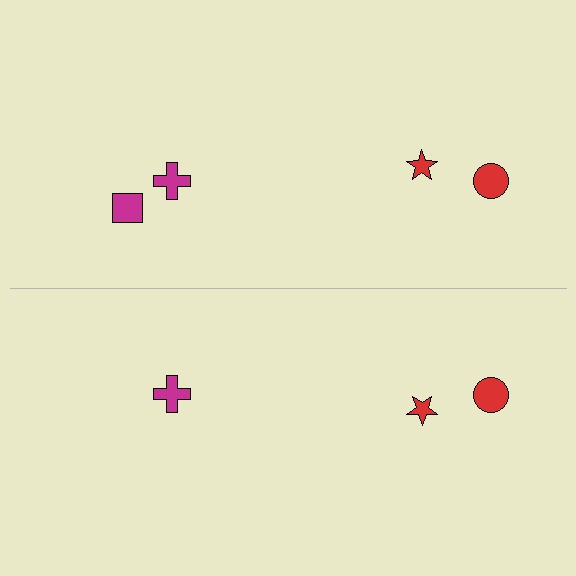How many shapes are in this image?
There are 7 shapes in this image.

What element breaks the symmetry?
A magenta square is missing from the bottom side.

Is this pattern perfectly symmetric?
No, the pattern is not perfectly symmetric. A magenta square is missing from the bottom side.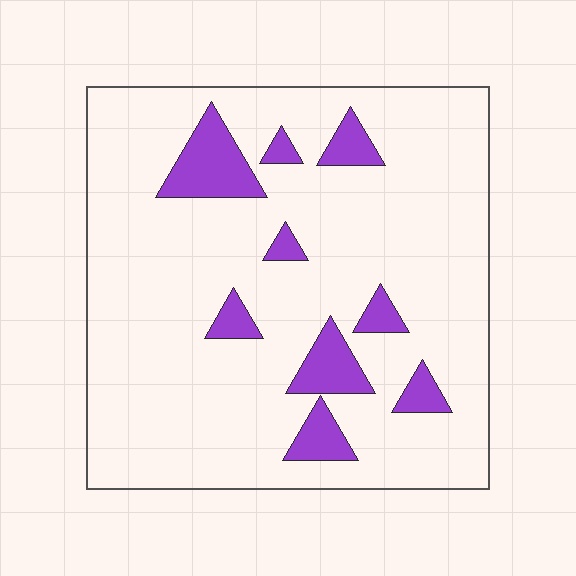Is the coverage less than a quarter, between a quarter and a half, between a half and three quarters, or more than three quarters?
Less than a quarter.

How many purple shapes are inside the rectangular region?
9.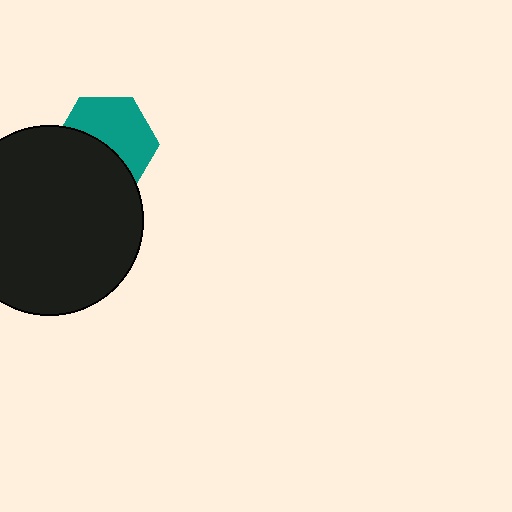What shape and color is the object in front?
The object in front is a black circle.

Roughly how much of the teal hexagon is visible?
About half of it is visible (roughly 55%).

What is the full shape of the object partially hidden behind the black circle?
The partially hidden object is a teal hexagon.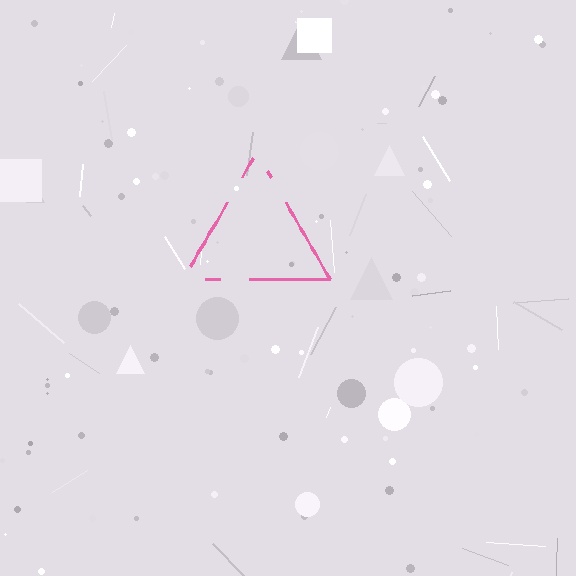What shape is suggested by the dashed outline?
The dashed outline suggests a triangle.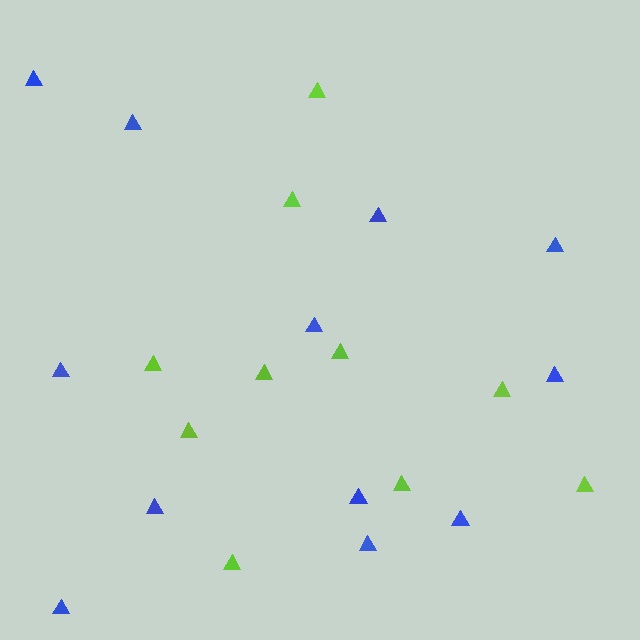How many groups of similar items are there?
There are 2 groups: one group of lime triangles (10) and one group of blue triangles (12).